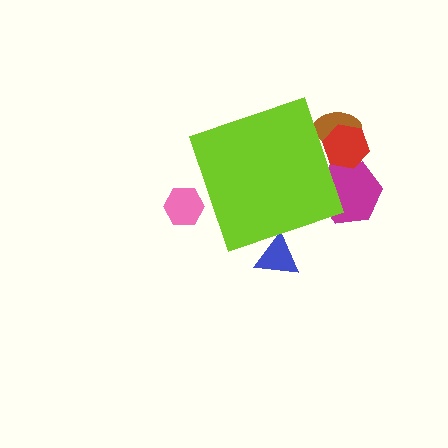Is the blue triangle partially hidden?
Yes, the blue triangle is partially hidden behind the lime diamond.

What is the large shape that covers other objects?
A lime diamond.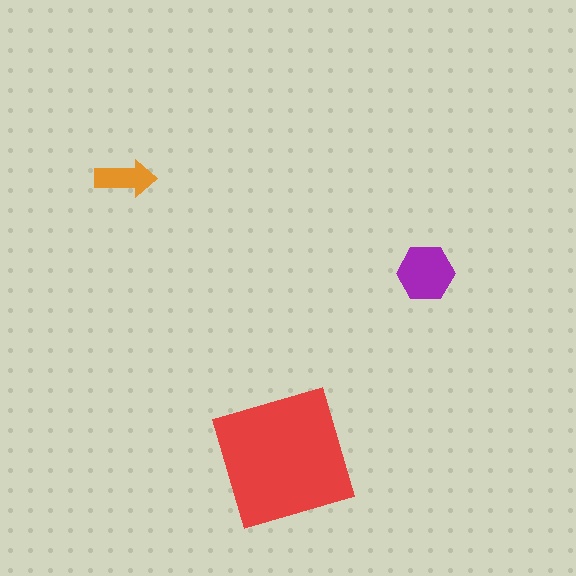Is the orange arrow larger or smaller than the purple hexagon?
Smaller.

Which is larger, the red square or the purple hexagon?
The red square.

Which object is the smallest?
The orange arrow.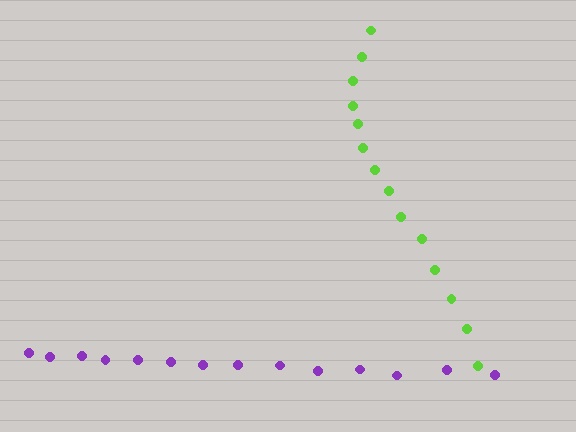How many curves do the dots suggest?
There are 2 distinct paths.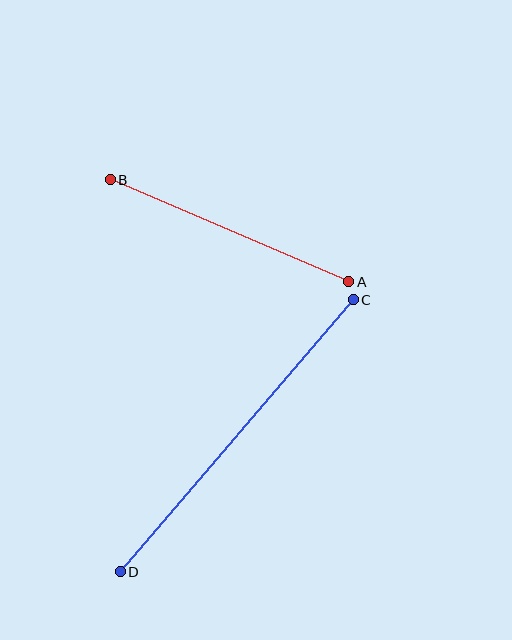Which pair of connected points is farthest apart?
Points C and D are farthest apart.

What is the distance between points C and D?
The distance is approximately 358 pixels.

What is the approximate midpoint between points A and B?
The midpoint is at approximately (229, 231) pixels.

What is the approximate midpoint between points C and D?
The midpoint is at approximately (237, 436) pixels.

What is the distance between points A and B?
The distance is approximately 260 pixels.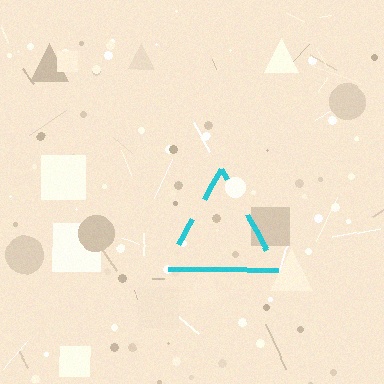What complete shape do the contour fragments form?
The contour fragments form a triangle.